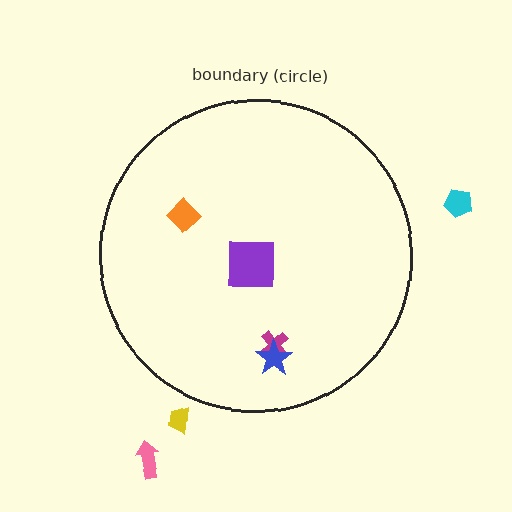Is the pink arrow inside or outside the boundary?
Outside.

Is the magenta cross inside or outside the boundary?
Inside.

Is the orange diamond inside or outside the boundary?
Inside.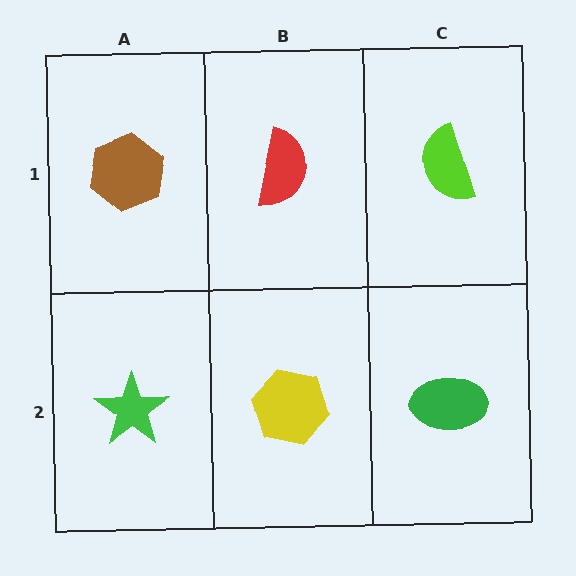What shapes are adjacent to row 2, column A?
A brown hexagon (row 1, column A), a yellow hexagon (row 2, column B).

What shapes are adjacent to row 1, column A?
A green star (row 2, column A), a red semicircle (row 1, column B).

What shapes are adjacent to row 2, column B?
A red semicircle (row 1, column B), a green star (row 2, column A), a green ellipse (row 2, column C).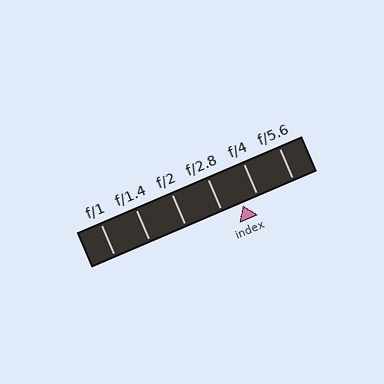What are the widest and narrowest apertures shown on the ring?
The widest aperture shown is f/1 and the narrowest is f/5.6.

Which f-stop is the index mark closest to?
The index mark is closest to f/4.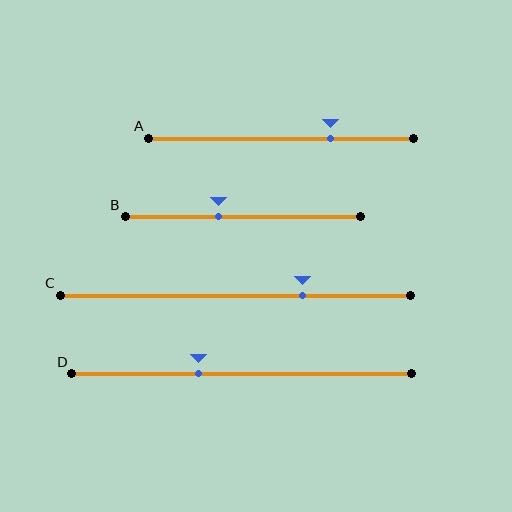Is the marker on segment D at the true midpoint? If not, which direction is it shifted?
No, the marker on segment D is shifted to the left by about 13% of the segment length.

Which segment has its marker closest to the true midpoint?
Segment B has its marker closest to the true midpoint.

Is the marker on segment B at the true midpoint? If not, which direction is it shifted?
No, the marker on segment B is shifted to the left by about 10% of the segment length.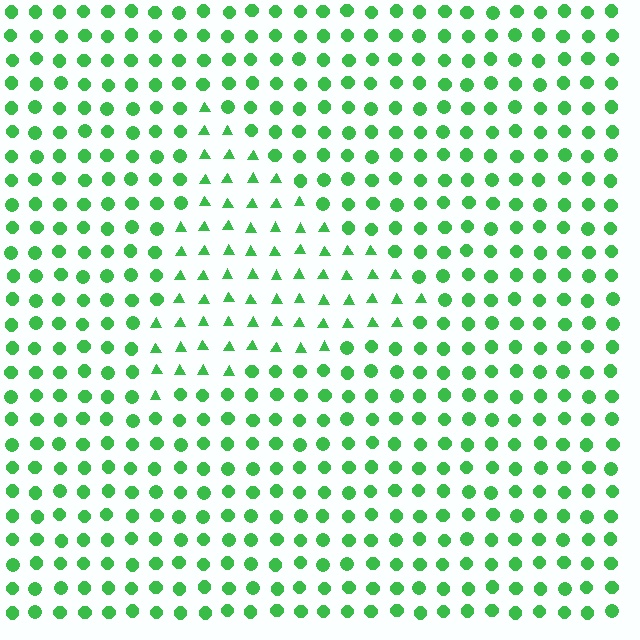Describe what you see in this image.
The image is filled with small green elements arranged in a uniform grid. A triangle-shaped region contains triangles, while the surrounding area contains circles. The boundary is defined purely by the change in element shape.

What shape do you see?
I see a triangle.